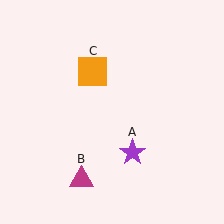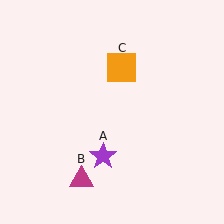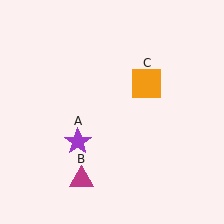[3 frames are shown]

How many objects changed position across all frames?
2 objects changed position: purple star (object A), orange square (object C).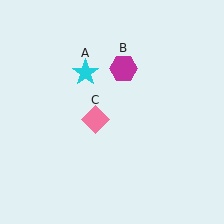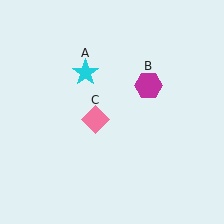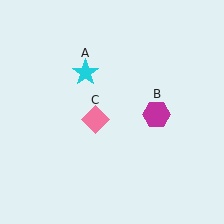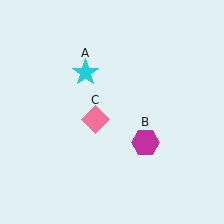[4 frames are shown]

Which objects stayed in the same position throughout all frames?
Cyan star (object A) and pink diamond (object C) remained stationary.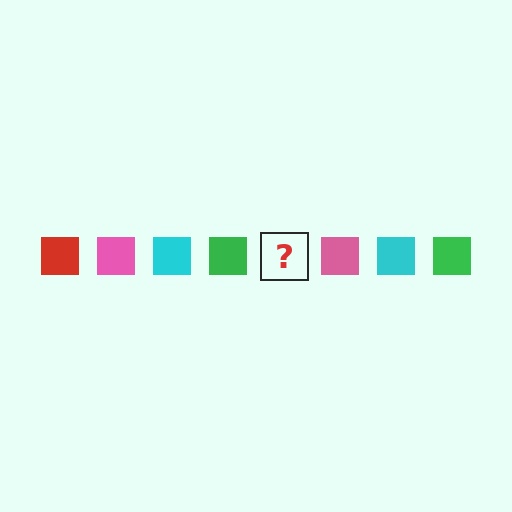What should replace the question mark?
The question mark should be replaced with a red square.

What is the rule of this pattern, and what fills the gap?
The rule is that the pattern cycles through red, pink, cyan, green squares. The gap should be filled with a red square.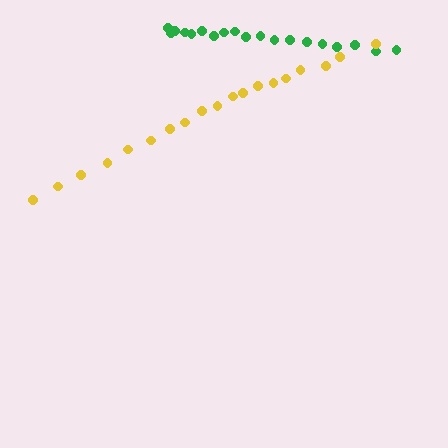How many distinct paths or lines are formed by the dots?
There are 2 distinct paths.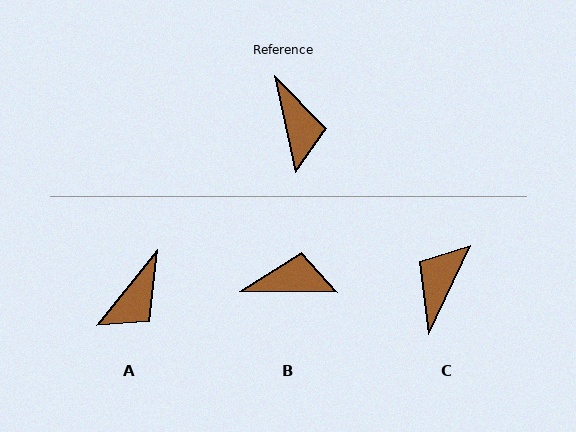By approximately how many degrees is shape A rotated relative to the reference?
Approximately 51 degrees clockwise.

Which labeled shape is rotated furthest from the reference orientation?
C, about 143 degrees away.